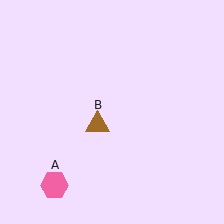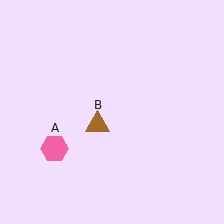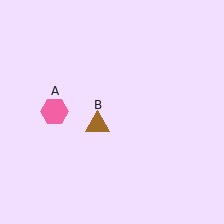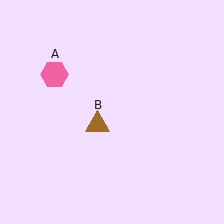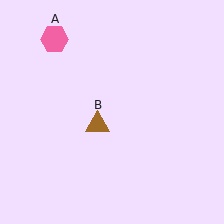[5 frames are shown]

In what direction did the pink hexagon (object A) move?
The pink hexagon (object A) moved up.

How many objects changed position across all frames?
1 object changed position: pink hexagon (object A).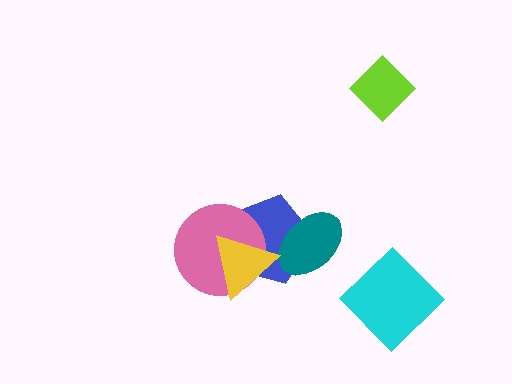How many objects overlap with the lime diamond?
0 objects overlap with the lime diamond.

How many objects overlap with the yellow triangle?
2 objects overlap with the yellow triangle.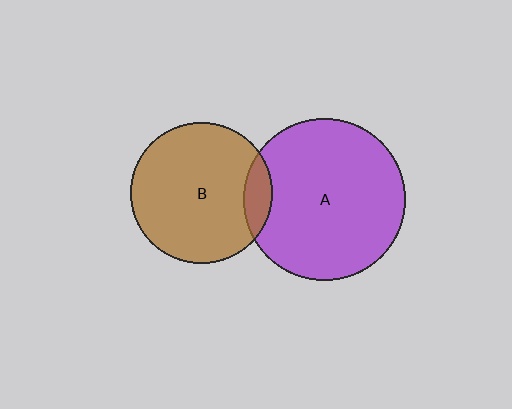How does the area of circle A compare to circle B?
Approximately 1.3 times.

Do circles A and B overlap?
Yes.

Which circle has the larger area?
Circle A (purple).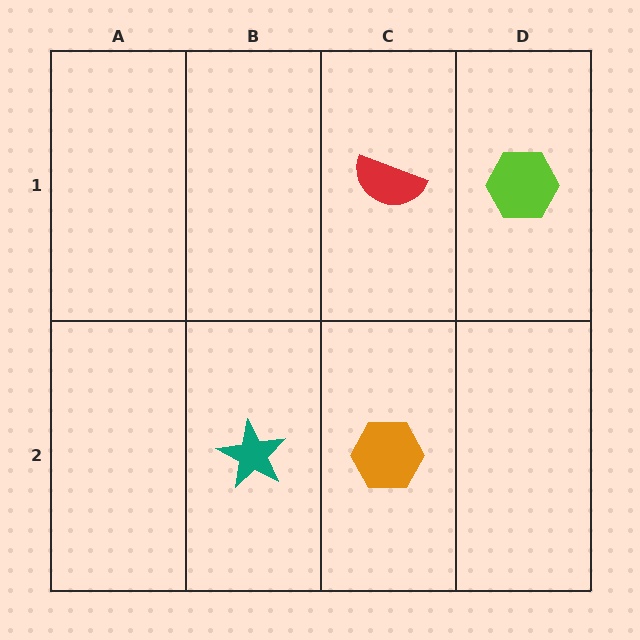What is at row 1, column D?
A lime hexagon.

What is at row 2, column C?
An orange hexagon.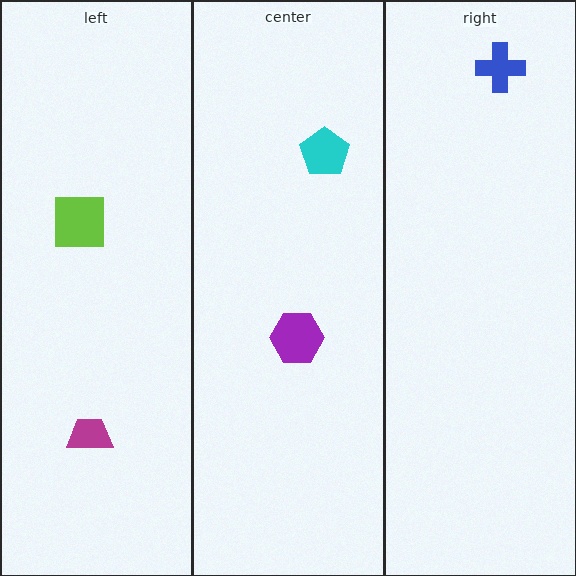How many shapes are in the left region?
2.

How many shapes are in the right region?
1.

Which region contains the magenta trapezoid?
The left region.